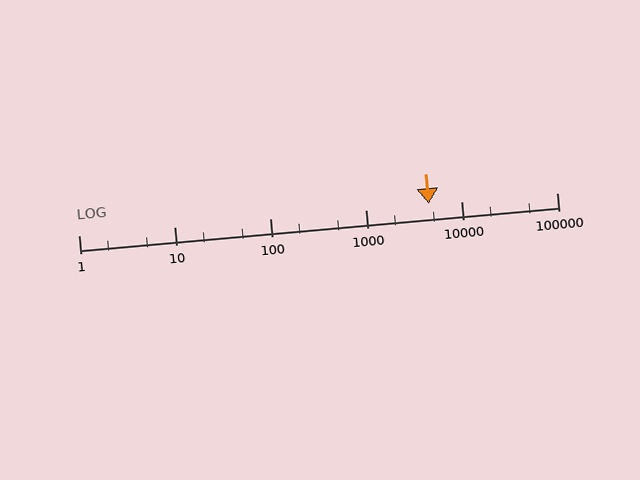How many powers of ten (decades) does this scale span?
The scale spans 5 decades, from 1 to 100000.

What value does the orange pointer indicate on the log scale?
The pointer indicates approximately 4600.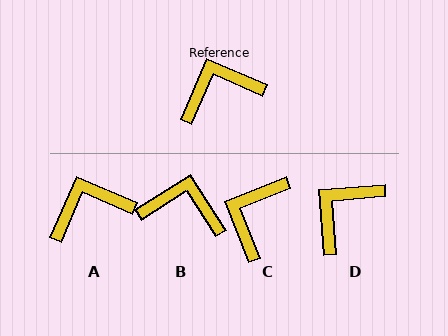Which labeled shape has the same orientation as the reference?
A.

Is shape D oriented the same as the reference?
No, it is off by about 28 degrees.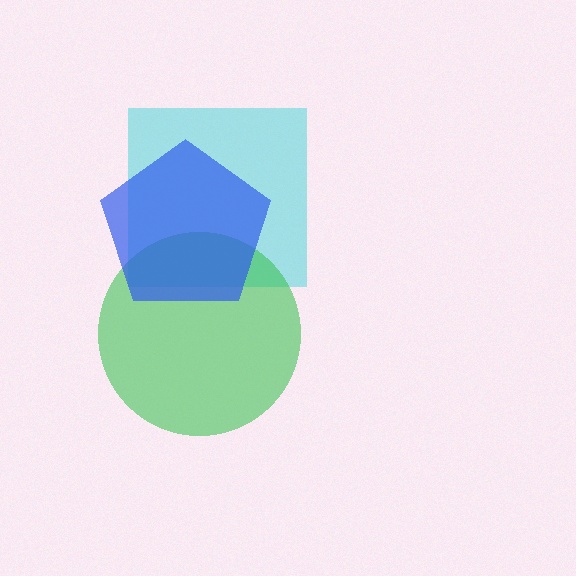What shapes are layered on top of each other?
The layered shapes are: a cyan square, a green circle, a blue pentagon.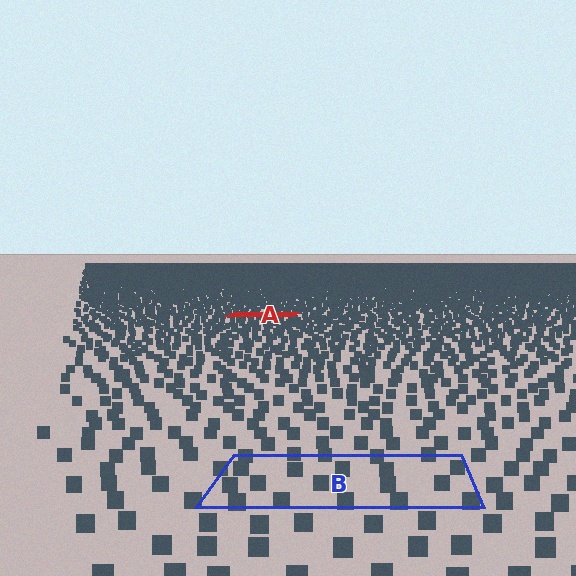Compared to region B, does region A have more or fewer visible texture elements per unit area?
Region A has more texture elements per unit area — they are packed more densely because it is farther away.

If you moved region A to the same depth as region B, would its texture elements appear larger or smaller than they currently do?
They would appear larger. At a closer depth, the same texture elements are projected at a bigger on-screen size.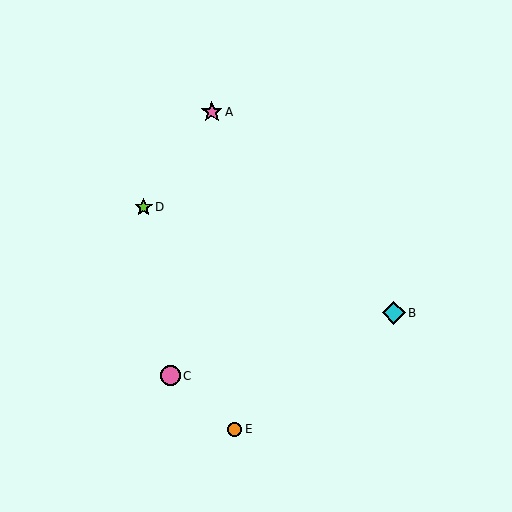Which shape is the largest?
The cyan diamond (labeled B) is the largest.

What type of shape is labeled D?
Shape D is a lime star.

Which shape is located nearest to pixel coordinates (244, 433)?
The orange circle (labeled E) at (235, 429) is nearest to that location.